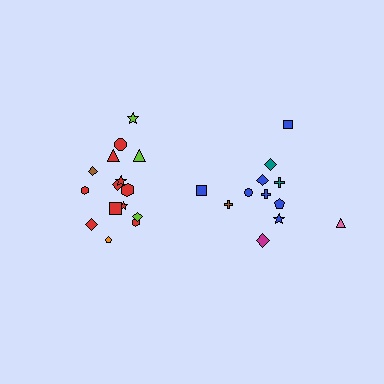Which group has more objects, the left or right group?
The left group.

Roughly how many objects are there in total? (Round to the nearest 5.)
Roughly 25 objects in total.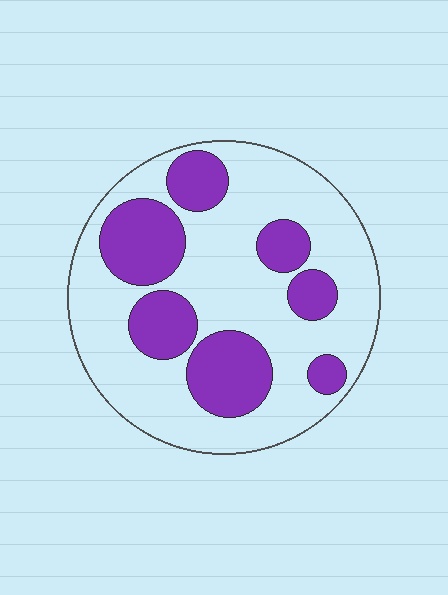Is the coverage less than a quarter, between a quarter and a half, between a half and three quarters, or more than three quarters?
Between a quarter and a half.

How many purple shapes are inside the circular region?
7.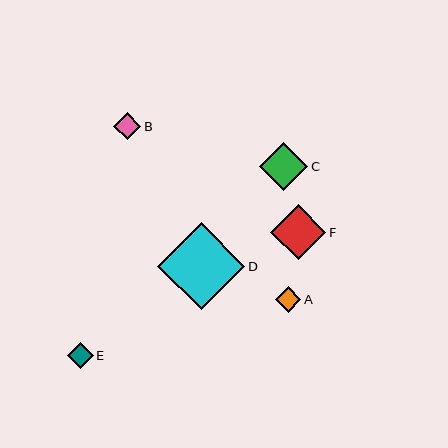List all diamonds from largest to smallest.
From largest to smallest: D, F, C, B, E, A.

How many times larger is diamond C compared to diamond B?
Diamond C is approximately 1.8 times the size of diamond B.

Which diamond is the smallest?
Diamond A is the smallest with a size of approximately 25 pixels.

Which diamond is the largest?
Diamond D is the largest with a size of approximately 87 pixels.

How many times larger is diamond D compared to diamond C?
Diamond D is approximately 1.8 times the size of diamond C.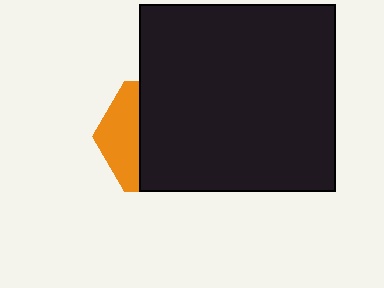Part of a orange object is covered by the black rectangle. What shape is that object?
It is a hexagon.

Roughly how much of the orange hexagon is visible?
A small part of it is visible (roughly 33%).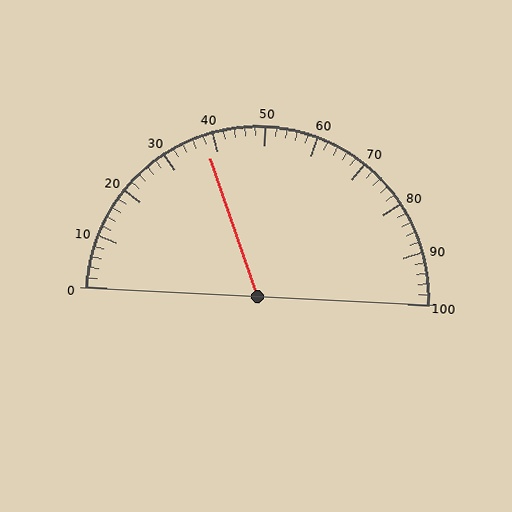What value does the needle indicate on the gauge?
The needle indicates approximately 38.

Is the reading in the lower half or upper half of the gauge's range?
The reading is in the lower half of the range (0 to 100).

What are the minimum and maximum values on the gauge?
The gauge ranges from 0 to 100.